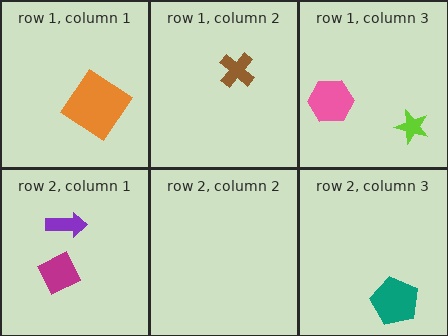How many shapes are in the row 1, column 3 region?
2.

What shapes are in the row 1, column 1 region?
The orange diamond.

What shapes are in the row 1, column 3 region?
The lime star, the pink hexagon.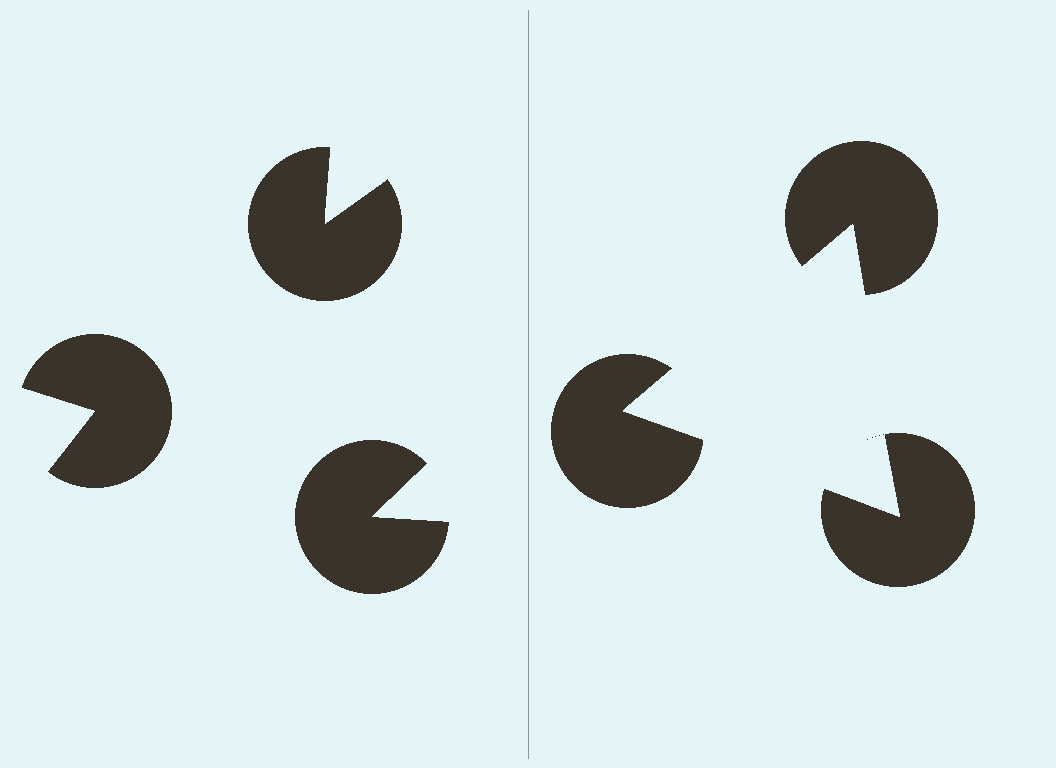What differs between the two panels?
The pac-man discs are positioned identically on both sides; only the wedge orientations differ. On the right they align to a triangle; on the left they are misaligned.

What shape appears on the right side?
An illusory triangle.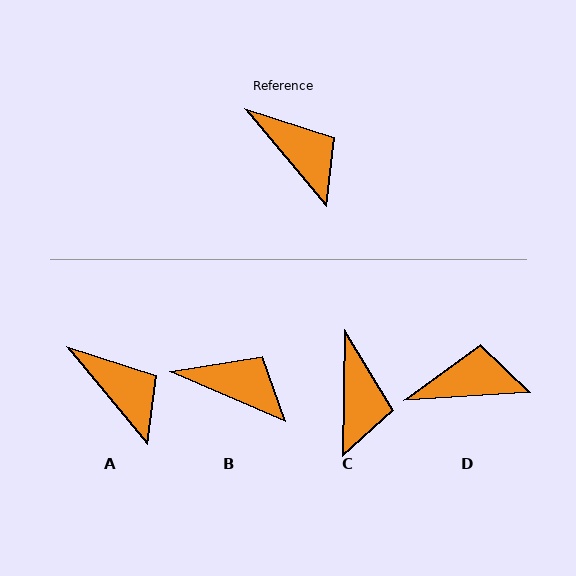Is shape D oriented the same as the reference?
No, it is off by about 54 degrees.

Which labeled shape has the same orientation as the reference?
A.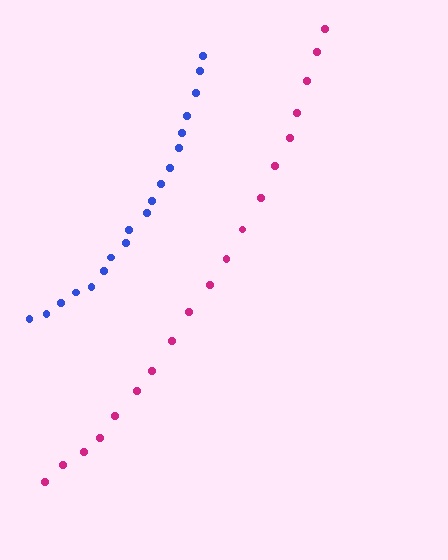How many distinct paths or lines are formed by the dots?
There are 2 distinct paths.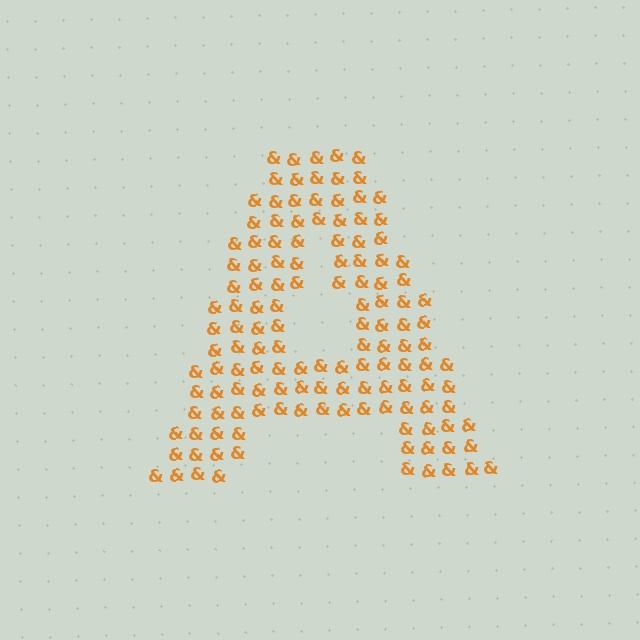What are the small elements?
The small elements are ampersands.